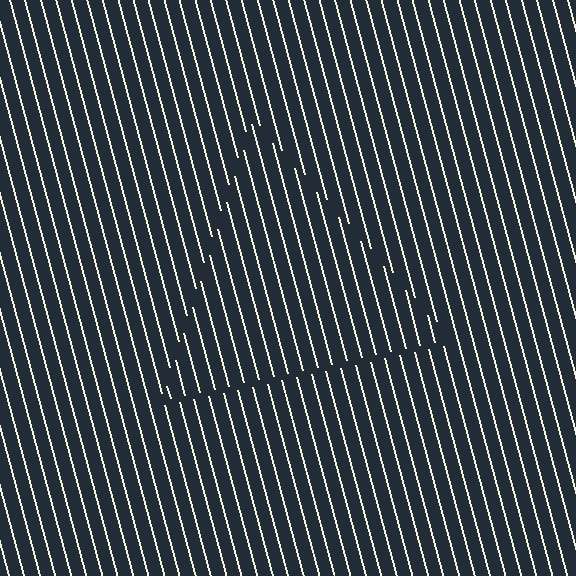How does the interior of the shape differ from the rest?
The interior of the shape contains the same grating, shifted by half a period — the contour is defined by the phase discontinuity where line-ends from the inner and outer gratings abut.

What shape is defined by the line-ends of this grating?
An illusory triangle. The interior of the shape contains the same grating, shifted by half a period — the contour is defined by the phase discontinuity where line-ends from the inner and outer gratings abut.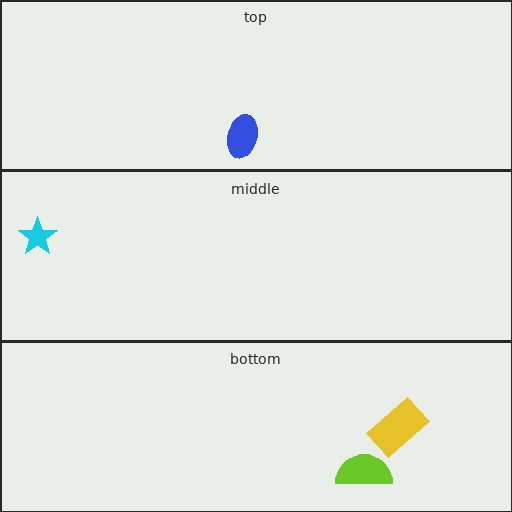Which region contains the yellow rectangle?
The bottom region.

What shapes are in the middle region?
The cyan star.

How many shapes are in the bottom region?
2.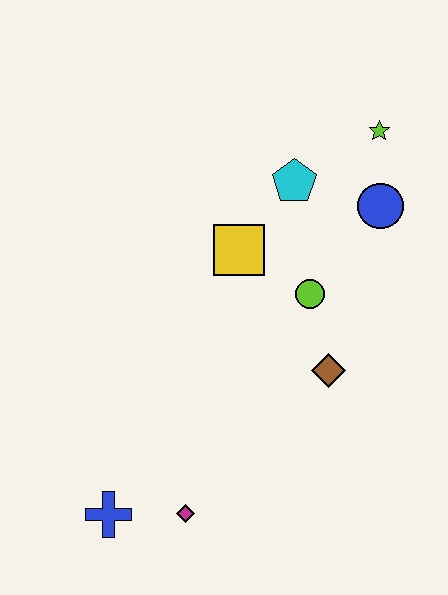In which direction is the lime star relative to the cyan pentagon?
The lime star is to the right of the cyan pentagon.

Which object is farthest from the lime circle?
The blue cross is farthest from the lime circle.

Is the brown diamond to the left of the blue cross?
No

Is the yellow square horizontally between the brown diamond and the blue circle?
No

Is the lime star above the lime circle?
Yes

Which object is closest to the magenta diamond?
The blue cross is closest to the magenta diamond.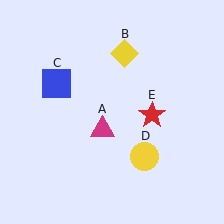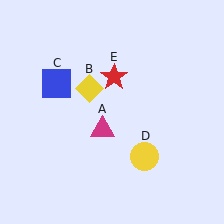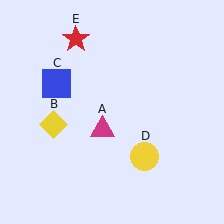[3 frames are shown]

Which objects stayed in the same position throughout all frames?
Magenta triangle (object A) and blue square (object C) and yellow circle (object D) remained stationary.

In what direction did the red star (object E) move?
The red star (object E) moved up and to the left.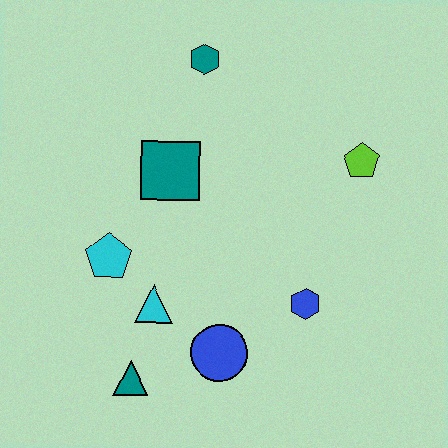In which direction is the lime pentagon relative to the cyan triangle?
The lime pentagon is to the right of the cyan triangle.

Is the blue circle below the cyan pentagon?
Yes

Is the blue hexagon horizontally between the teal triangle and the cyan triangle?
No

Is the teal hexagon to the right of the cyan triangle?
Yes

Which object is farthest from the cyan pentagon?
The lime pentagon is farthest from the cyan pentagon.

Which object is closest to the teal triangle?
The cyan triangle is closest to the teal triangle.